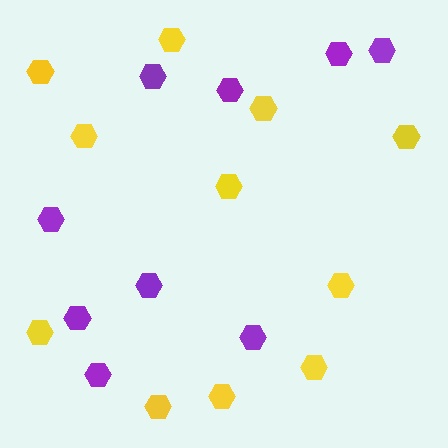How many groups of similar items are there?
There are 2 groups: one group of yellow hexagons (11) and one group of purple hexagons (9).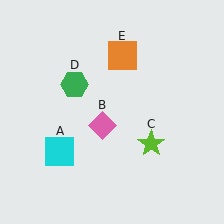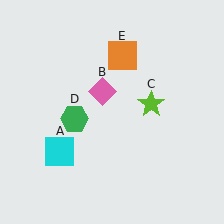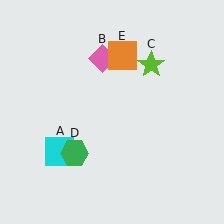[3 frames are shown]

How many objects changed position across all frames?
3 objects changed position: pink diamond (object B), lime star (object C), green hexagon (object D).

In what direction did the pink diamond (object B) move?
The pink diamond (object B) moved up.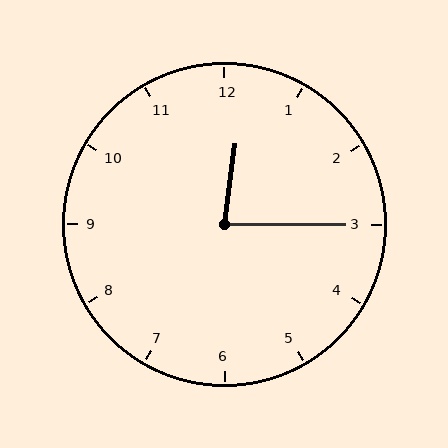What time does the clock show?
12:15.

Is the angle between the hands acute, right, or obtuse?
It is acute.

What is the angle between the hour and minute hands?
Approximately 82 degrees.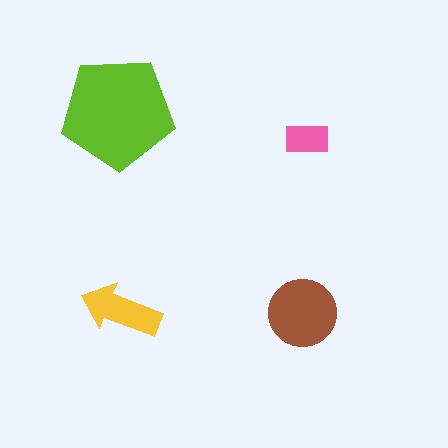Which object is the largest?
The lime pentagon.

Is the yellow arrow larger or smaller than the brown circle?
Smaller.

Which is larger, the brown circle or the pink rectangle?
The brown circle.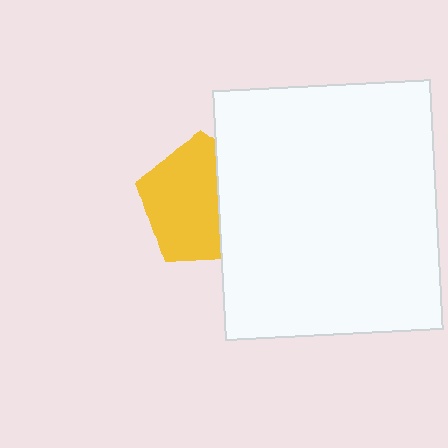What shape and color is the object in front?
The object in front is a white rectangle.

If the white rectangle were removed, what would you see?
You would see the complete yellow pentagon.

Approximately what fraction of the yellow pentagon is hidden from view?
Roughly 36% of the yellow pentagon is hidden behind the white rectangle.